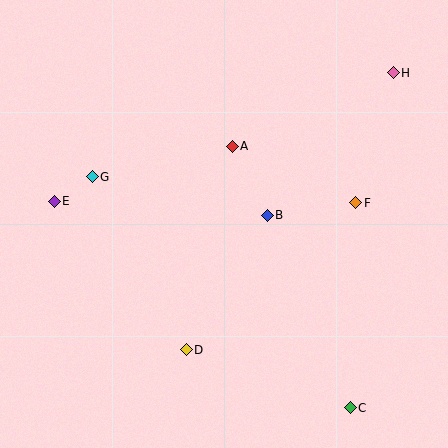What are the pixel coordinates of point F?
Point F is at (356, 203).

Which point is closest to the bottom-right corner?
Point C is closest to the bottom-right corner.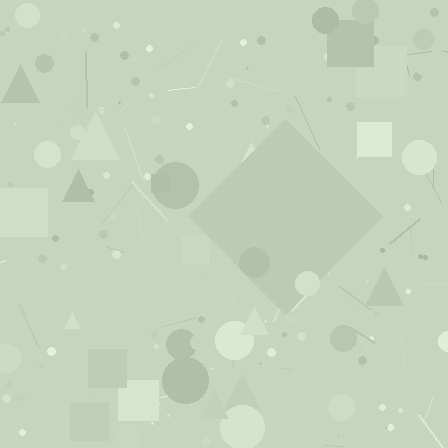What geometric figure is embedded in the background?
A diamond is embedded in the background.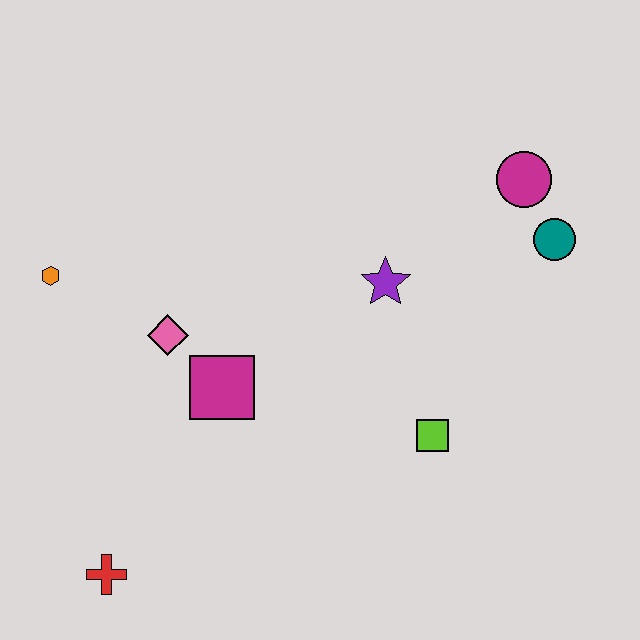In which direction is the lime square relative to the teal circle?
The lime square is below the teal circle.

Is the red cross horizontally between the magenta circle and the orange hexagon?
Yes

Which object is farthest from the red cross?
The magenta circle is farthest from the red cross.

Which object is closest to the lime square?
The purple star is closest to the lime square.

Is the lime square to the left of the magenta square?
No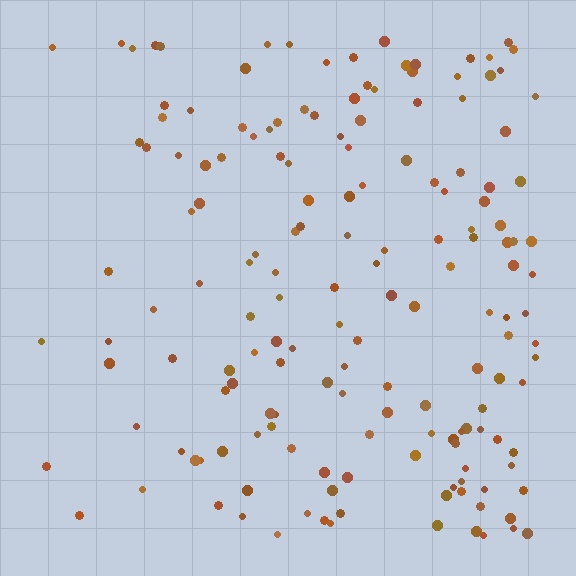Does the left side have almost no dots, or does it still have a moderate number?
Still a moderate number, just noticeably fewer than the right.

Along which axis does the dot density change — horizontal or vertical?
Horizontal.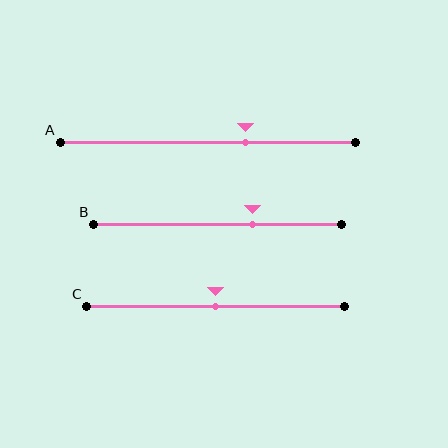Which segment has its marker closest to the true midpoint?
Segment C has its marker closest to the true midpoint.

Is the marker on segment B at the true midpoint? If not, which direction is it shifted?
No, the marker on segment B is shifted to the right by about 14% of the segment length.